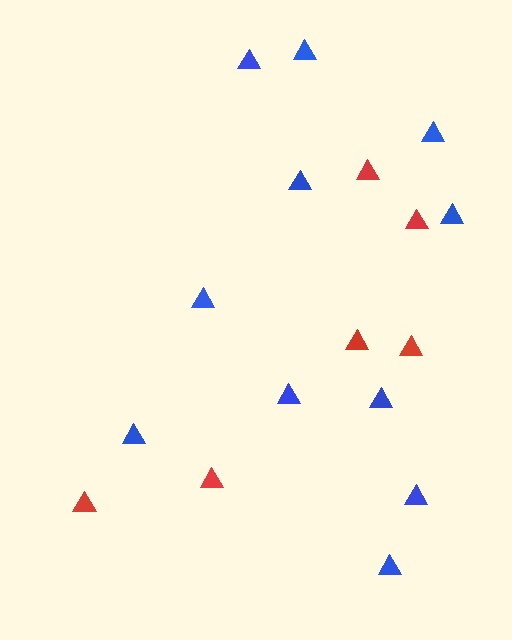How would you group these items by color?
There are 2 groups: one group of red triangles (6) and one group of blue triangles (11).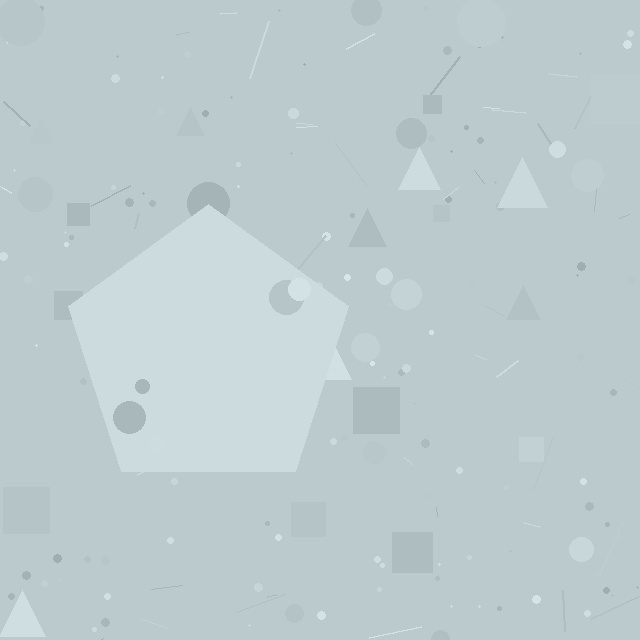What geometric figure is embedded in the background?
A pentagon is embedded in the background.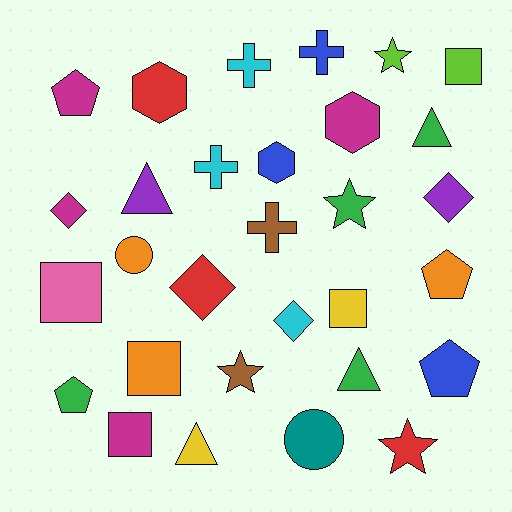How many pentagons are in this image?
There are 4 pentagons.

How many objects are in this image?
There are 30 objects.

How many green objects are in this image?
There are 4 green objects.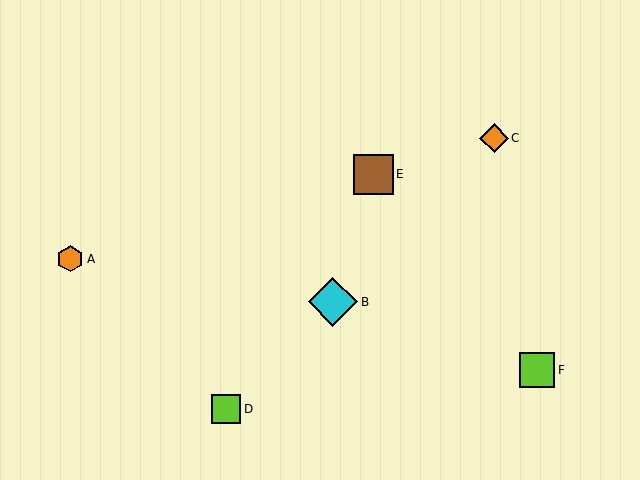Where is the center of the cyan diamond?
The center of the cyan diamond is at (333, 302).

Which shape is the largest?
The cyan diamond (labeled B) is the largest.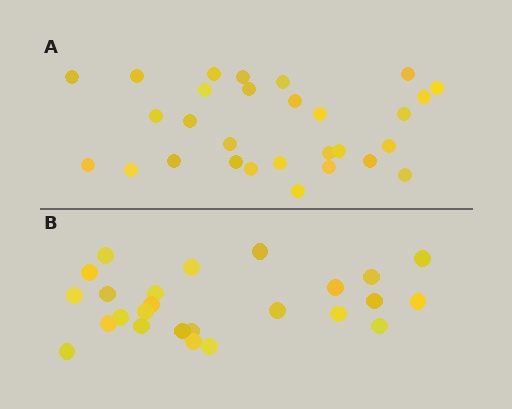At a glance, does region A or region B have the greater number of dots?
Region A (the top region) has more dots.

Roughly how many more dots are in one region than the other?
Region A has about 4 more dots than region B.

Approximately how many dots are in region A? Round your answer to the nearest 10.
About 30 dots. (The exact count is 29, which rounds to 30.)